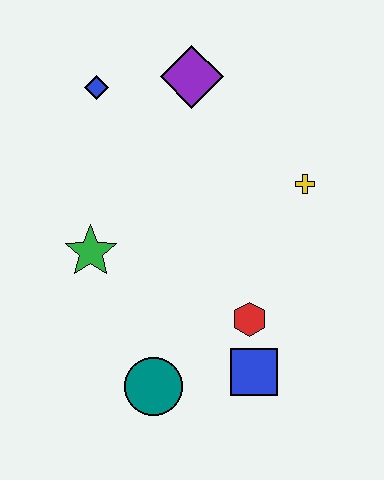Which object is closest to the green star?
The teal circle is closest to the green star.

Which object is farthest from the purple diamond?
The teal circle is farthest from the purple diamond.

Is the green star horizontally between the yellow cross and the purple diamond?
No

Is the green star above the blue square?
Yes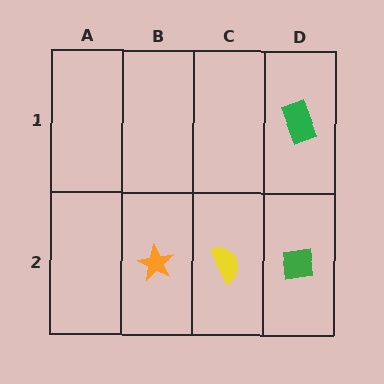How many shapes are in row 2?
3 shapes.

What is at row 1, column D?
A green rectangle.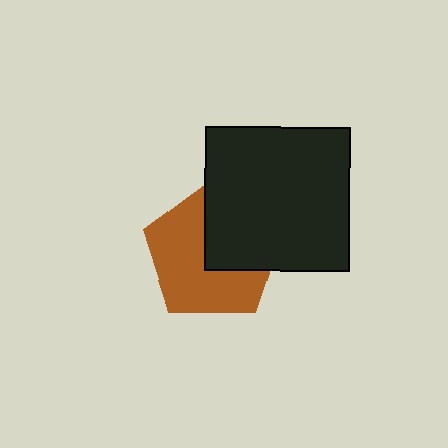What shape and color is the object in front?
The object in front is a black square.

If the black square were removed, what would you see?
You would see the complete brown pentagon.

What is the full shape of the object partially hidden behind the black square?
The partially hidden object is a brown pentagon.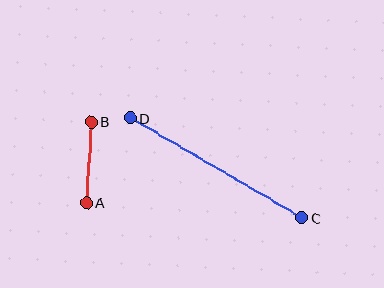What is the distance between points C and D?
The distance is approximately 198 pixels.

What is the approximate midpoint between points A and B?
The midpoint is at approximately (89, 162) pixels.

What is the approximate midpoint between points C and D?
The midpoint is at approximately (216, 168) pixels.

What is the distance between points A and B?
The distance is approximately 81 pixels.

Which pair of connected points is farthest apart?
Points C and D are farthest apart.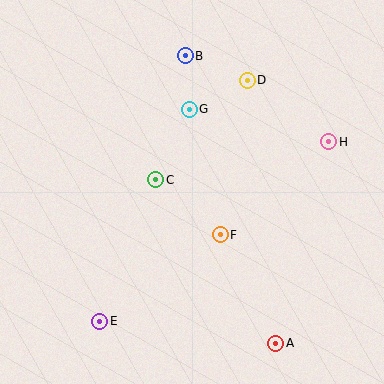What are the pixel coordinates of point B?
Point B is at (185, 56).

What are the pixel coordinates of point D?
Point D is at (247, 80).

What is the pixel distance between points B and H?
The distance between B and H is 168 pixels.